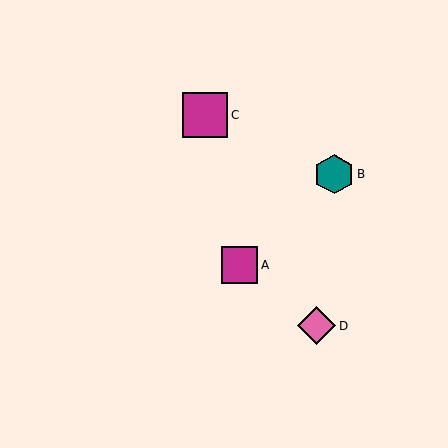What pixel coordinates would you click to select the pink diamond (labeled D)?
Click at (316, 326) to select the pink diamond D.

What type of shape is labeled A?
Shape A is a magenta square.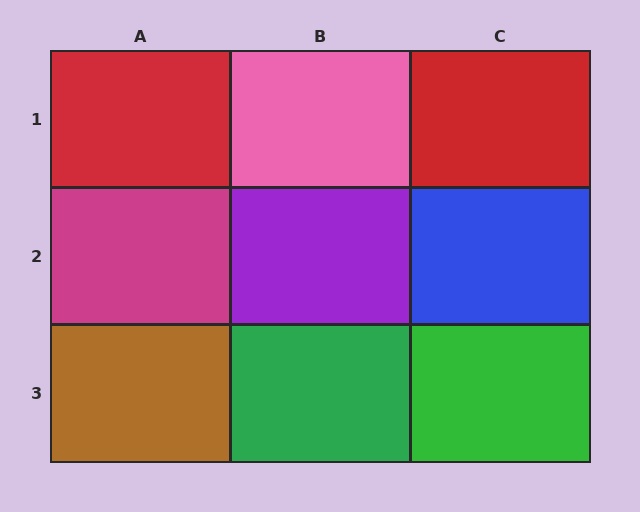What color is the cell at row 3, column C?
Green.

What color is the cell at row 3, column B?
Green.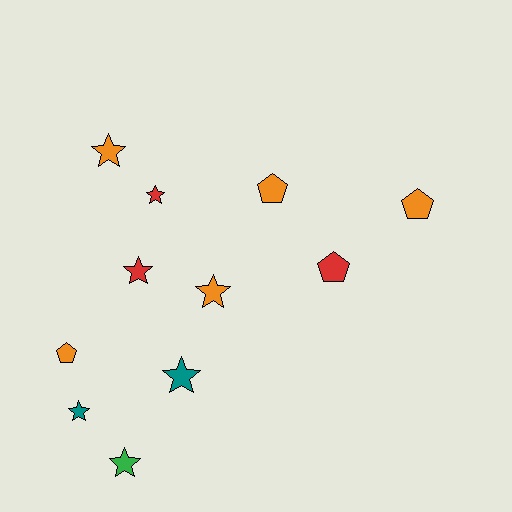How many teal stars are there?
There are 2 teal stars.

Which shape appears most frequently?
Star, with 7 objects.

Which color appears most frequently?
Orange, with 5 objects.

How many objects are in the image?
There are 11 objects.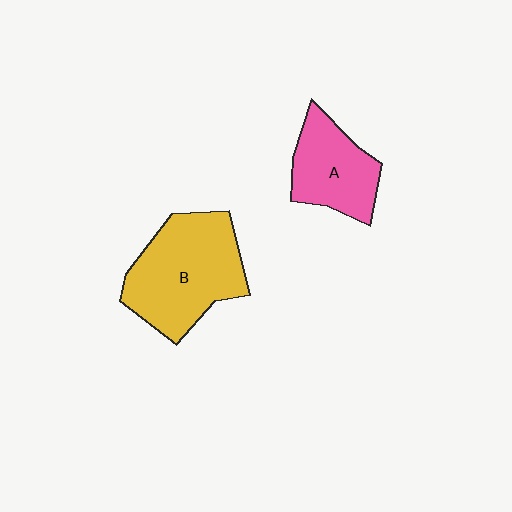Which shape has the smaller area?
Shape A (pink).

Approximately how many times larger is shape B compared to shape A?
Approximately 1.6 times.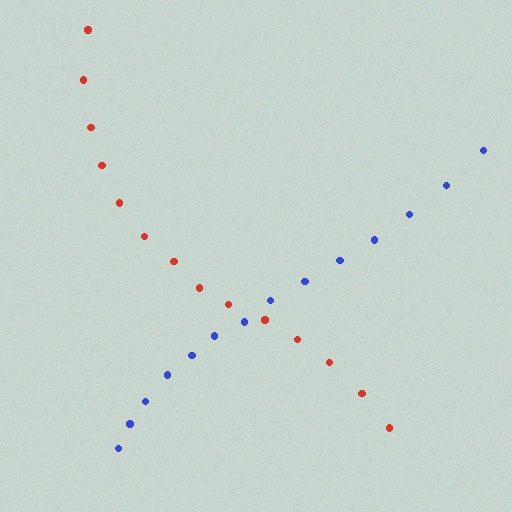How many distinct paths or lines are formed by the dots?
There are 2 distinct paths.